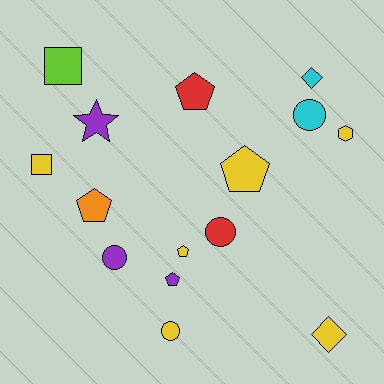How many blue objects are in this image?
There are no blue objects.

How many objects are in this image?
There are 15 objects.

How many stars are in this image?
There is 1 star.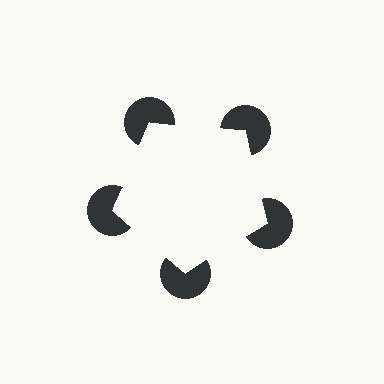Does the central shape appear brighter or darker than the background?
It typically appears slightly brighter than the background, even though no actual brightness change is drawn.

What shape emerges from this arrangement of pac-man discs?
An illusory pentagon — its edges are inferred from the aligned wedge cuts in the pac-man discs, not physically drawn.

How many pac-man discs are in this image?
There are 5 — one at each vertex of the illusory pentagon.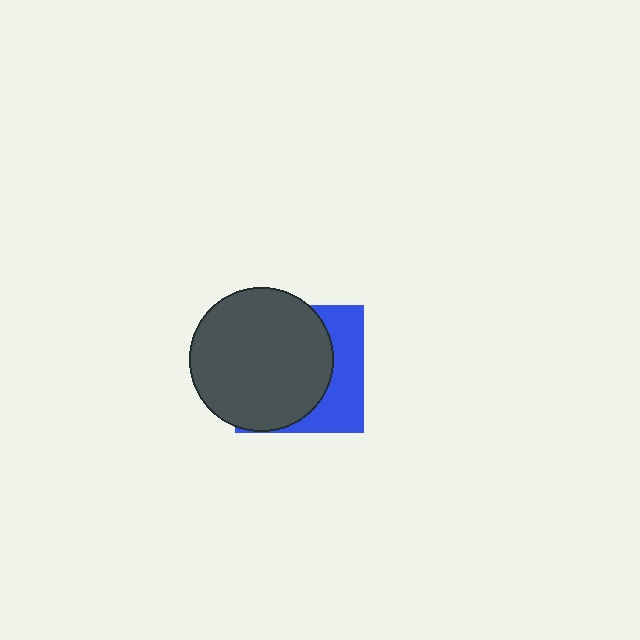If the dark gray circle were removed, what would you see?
You would see the complete blue square.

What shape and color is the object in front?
The object in front is a dark gray circle.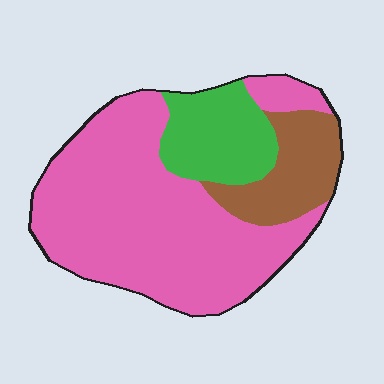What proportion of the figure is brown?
Brown covers roughly 15% of the figure.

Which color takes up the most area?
Pink, at roughly 65%.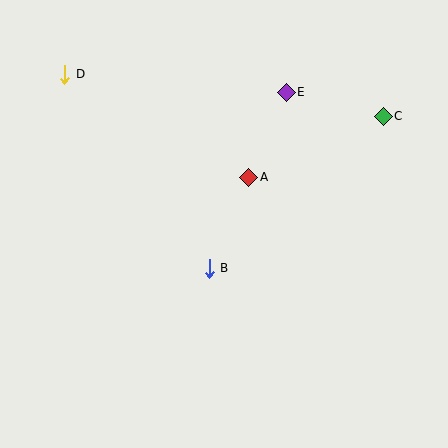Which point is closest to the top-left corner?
Point D is closest to the top-left corner.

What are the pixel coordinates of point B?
Point B is at (209, 268).